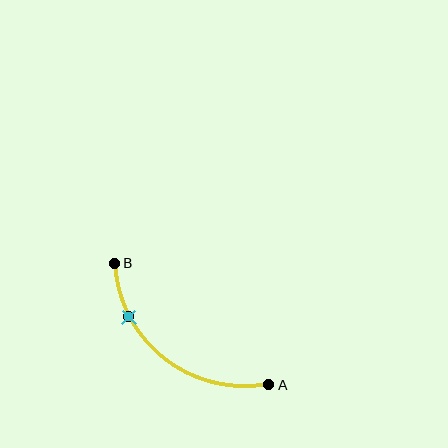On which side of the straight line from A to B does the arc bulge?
The arc bulges below and to the left of the straight line connecting A and B.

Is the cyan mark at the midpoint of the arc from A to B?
No. The cyan mark lies on the arc but is closer to endpoint B. The arc midpoint would be at the point on the curve equidistant along the arc from both A and B.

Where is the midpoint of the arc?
The arc midpoint is the point on the curve farthest from the straight line joining A and B. It sits below and to the left of that line.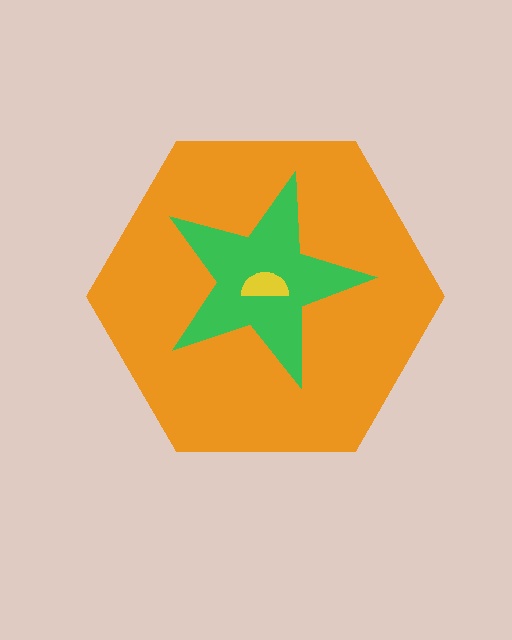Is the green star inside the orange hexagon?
Yes.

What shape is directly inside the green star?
The yellow semicircle.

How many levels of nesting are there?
3.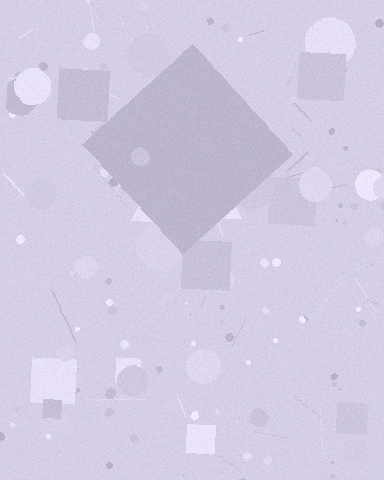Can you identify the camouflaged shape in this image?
The camouflaged shape is a diamond.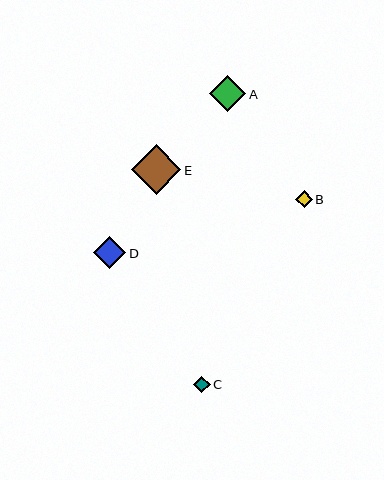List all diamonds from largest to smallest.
From largest to smallest: E, A, D, B, C.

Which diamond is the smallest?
Diamond C is the smallest with a size of approximately 16 pixels.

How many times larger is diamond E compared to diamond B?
Diamond E is approximately 3.0 times the size of diamond B.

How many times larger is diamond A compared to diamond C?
Diamond A is approximately 2.2 times the size of diamond C.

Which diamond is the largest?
Diamond E is the largest with a size of approximately 50 pixels.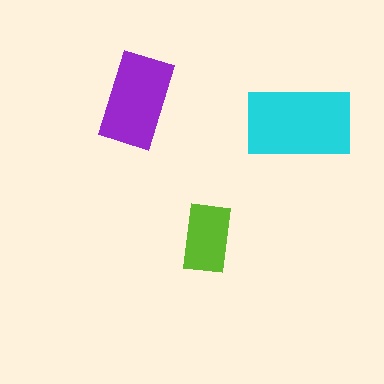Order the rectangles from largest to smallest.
the cyan one, the purple one, the lime one.